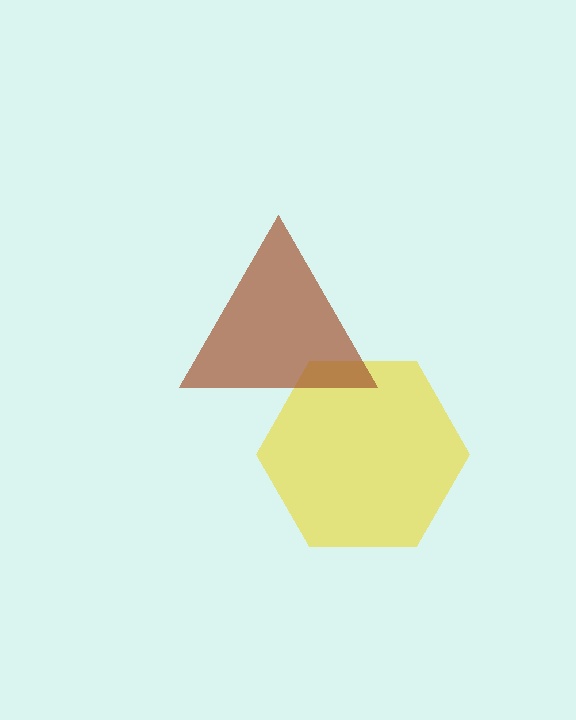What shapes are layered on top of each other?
The layered shapes are: a yellow hexagon, a brown triangle.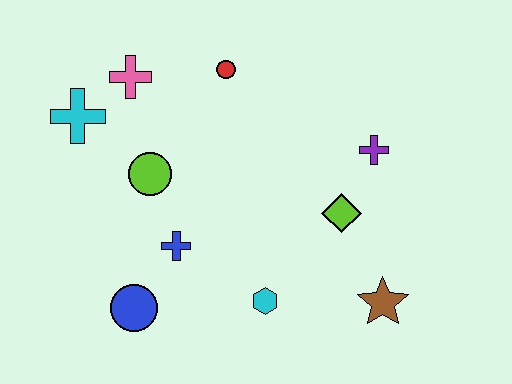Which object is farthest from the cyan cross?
The brown star is farthest from the cyan cross.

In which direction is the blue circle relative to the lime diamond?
The blue circle is to the left of the lime diamond.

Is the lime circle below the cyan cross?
Yes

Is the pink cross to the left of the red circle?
Yes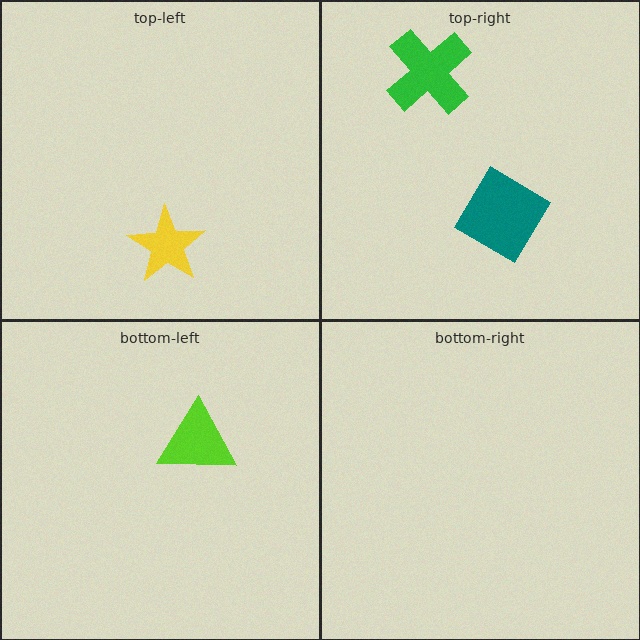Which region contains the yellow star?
The top-left region.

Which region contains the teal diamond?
The top-right region.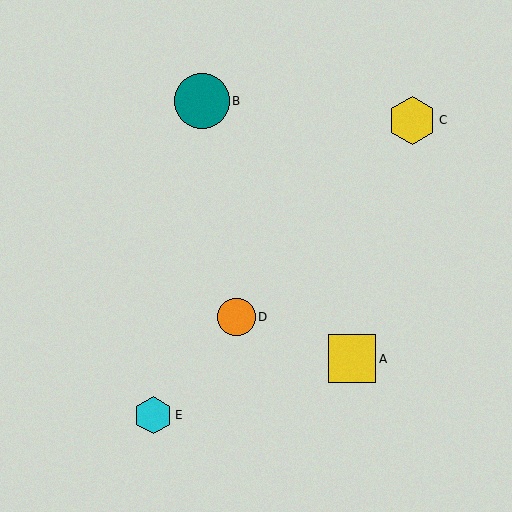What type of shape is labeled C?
Shape C is a yellow hexagon.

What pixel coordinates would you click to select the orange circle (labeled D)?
Click at (236, 317) to select the orange circle D.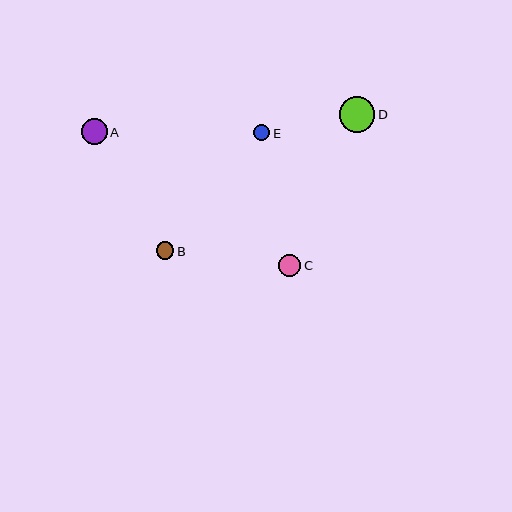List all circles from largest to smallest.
From largest to smallest: D, A, C, B, E.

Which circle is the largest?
Circle D is the largest with a size of approximately 35 pixels.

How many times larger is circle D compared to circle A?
Circle D is approximately 1.4 times the size of circle A.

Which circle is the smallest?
Circle E is the smallest with a size of approximately 16 pixels.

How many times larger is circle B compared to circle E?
Circle B is approximately 1.1 times the size of circle E.